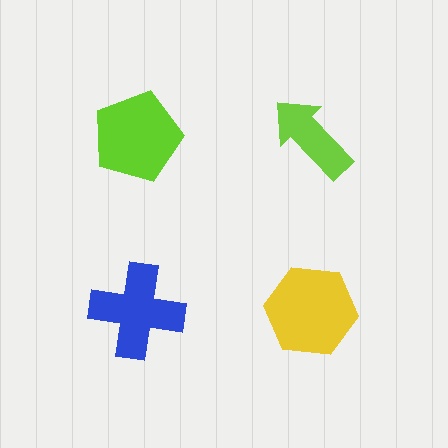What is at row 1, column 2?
A lime arrow.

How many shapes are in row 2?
2 shapes.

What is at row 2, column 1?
A blue cross.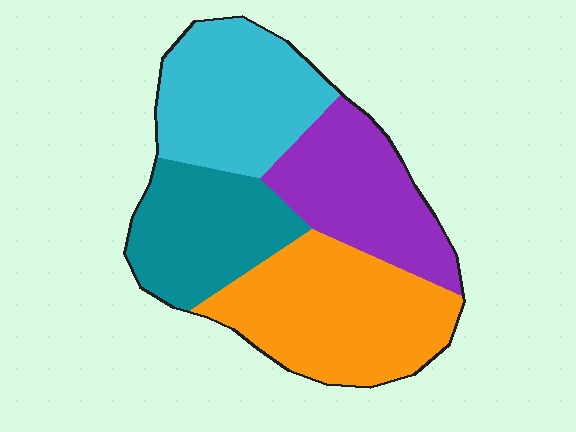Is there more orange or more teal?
Orange.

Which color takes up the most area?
Orange, at roughly 30%.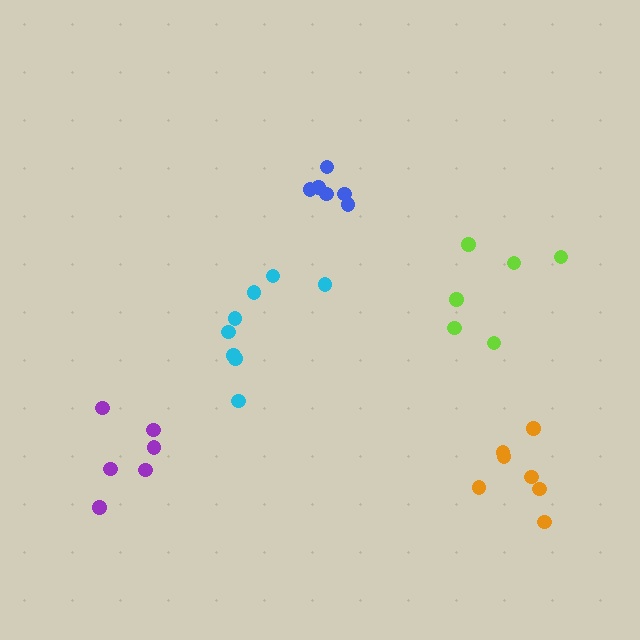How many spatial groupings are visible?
There are 5 spatial groupings.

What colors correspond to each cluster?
The clusters are colored: purple, cyan, lime, orange, blue.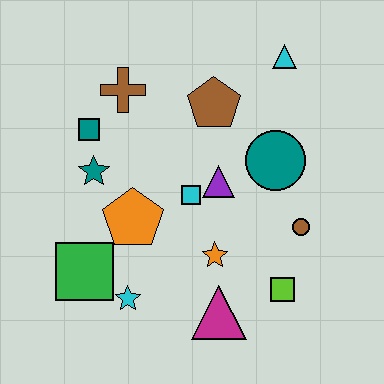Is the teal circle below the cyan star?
No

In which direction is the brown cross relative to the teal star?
The brown cross is above the teal star.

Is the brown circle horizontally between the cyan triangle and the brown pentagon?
No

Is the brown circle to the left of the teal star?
No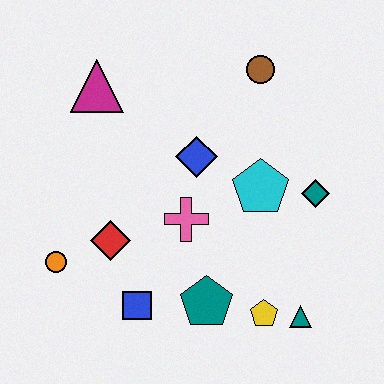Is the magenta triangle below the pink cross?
No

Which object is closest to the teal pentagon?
The yellow pentagon is closest to the teal pentagon.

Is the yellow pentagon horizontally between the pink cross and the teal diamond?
Yes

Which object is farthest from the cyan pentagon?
The orange circle is farthest from the cyan pentagon.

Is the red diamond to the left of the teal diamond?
Yes